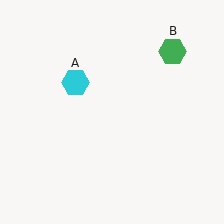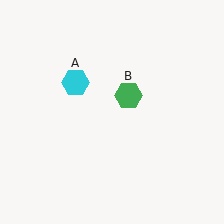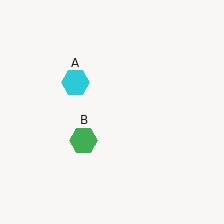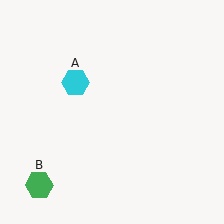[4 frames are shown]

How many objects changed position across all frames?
1 object changed position: green hexagon (object B).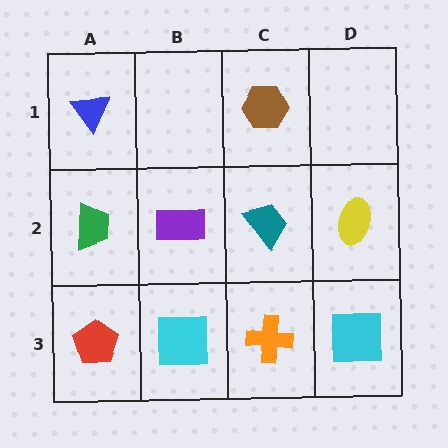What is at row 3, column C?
An orange cross.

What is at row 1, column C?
A brown hexagon.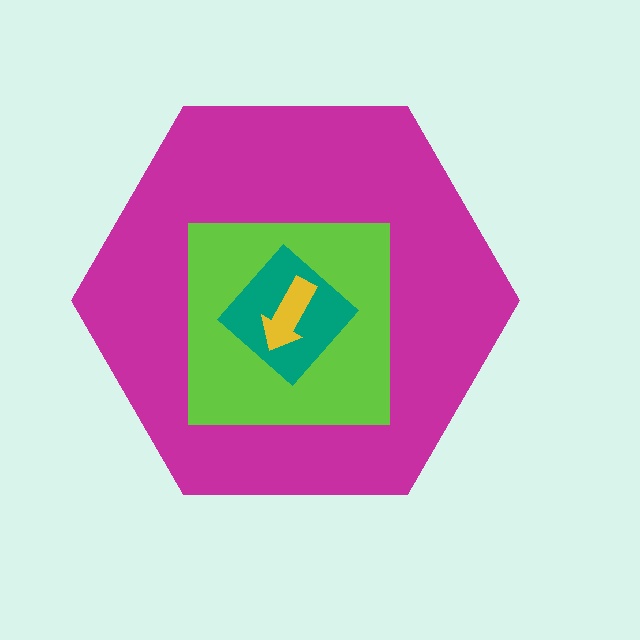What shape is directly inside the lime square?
The teal diamond.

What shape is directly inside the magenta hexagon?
The lime square.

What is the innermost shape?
The yellow arrow.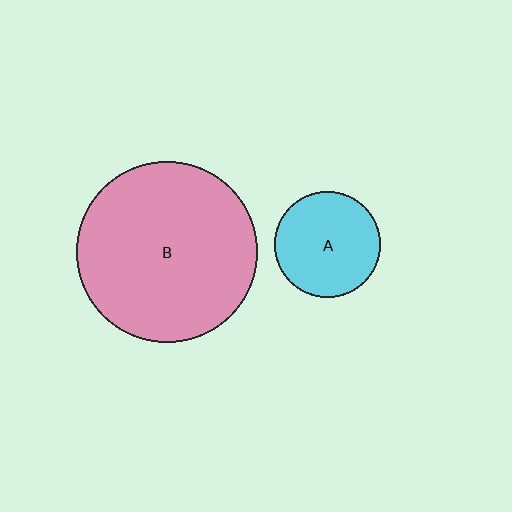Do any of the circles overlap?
No, none of the circles overlap.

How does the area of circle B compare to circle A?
Approximately 2.9 times.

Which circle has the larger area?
Circle B (pink).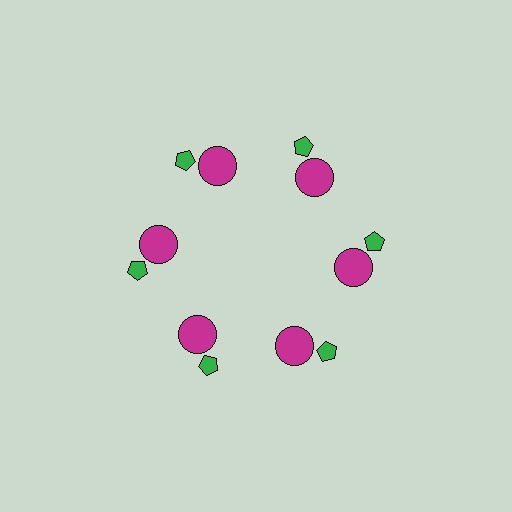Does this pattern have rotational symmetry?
Yes, this pattern has 6-fold rotational symmetry. It looks the same after rotating 60 degrees around the center.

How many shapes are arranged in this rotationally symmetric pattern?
There are 12 shapes, arranged in 6 groups of 2.